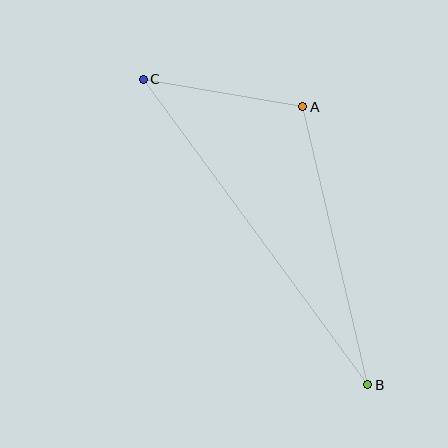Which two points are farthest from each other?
Points B and C are farthest from each other.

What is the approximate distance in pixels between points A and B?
The distance between A and B is approximately 286 pixels.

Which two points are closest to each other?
Points A and C are closest to each other.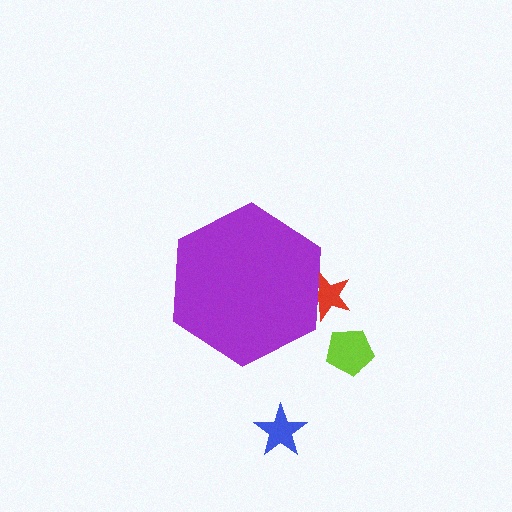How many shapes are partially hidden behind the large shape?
1 shape is partially hidden.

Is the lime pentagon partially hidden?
No, the lime pentagon is fully visible.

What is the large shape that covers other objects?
A purple hexagon.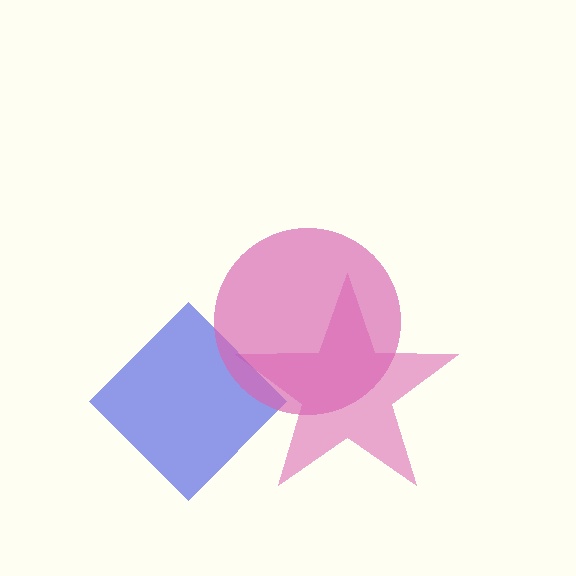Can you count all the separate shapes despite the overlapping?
Yes, there are 3 separate shapes.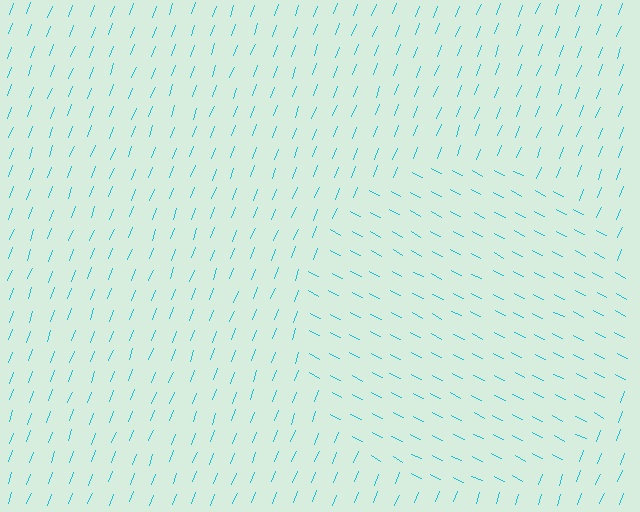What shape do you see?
I see a circle.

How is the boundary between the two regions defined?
The boundary is defined purely by a change in line orientation (approximately 84 degrees difference). All lines are the same color and thickness.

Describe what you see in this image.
The image is filled with small cyan line segments. A circle region in the image has lines oriented differently from the surrounding lines, creating a visible texture boundary.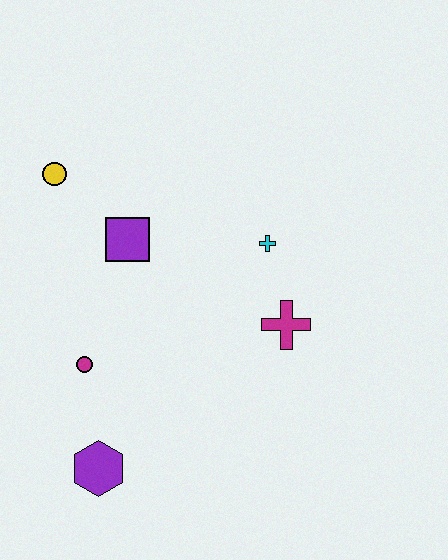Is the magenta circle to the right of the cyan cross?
No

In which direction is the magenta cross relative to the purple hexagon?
The magenta cross is to the right of the purple hexagon.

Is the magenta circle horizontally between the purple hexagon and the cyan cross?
No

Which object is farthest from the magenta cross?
The yellow circle is farthest from the magenta cross.